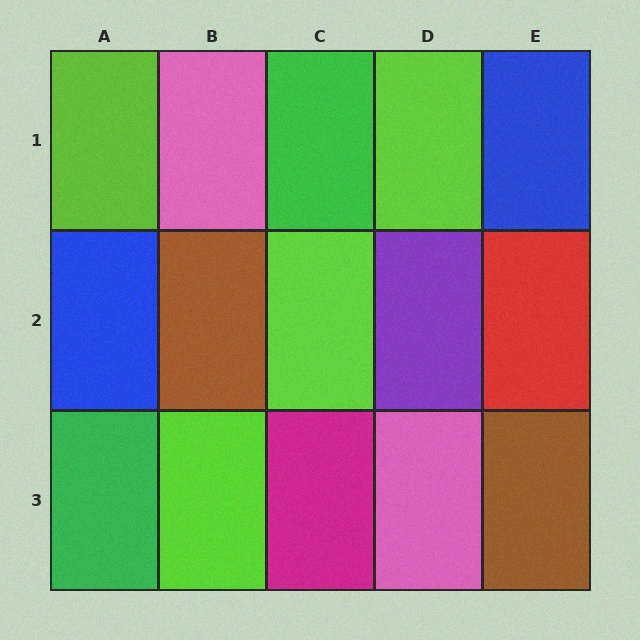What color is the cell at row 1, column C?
Green.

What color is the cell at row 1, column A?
Lime.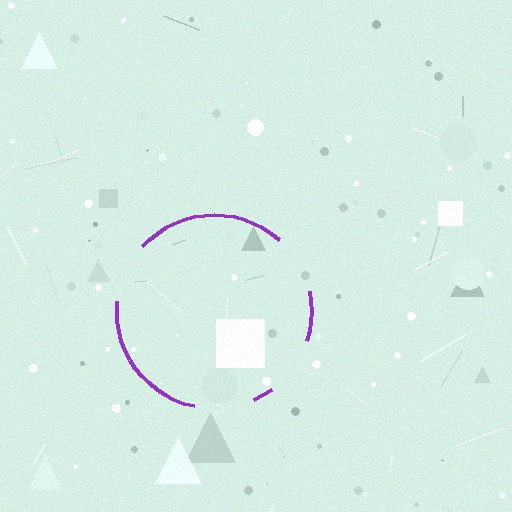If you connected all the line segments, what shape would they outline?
They would outline a circle.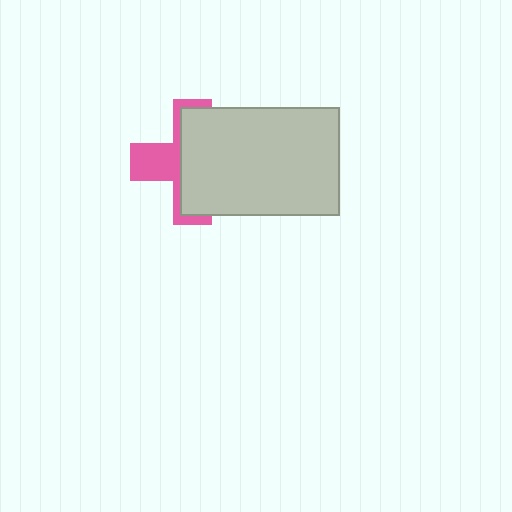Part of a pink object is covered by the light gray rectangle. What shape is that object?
It is a cross.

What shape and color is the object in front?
The object in front is a light gray rectangle.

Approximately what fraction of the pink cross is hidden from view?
Roughly 63% of the pink cross is hidden behind the light gray rectangle.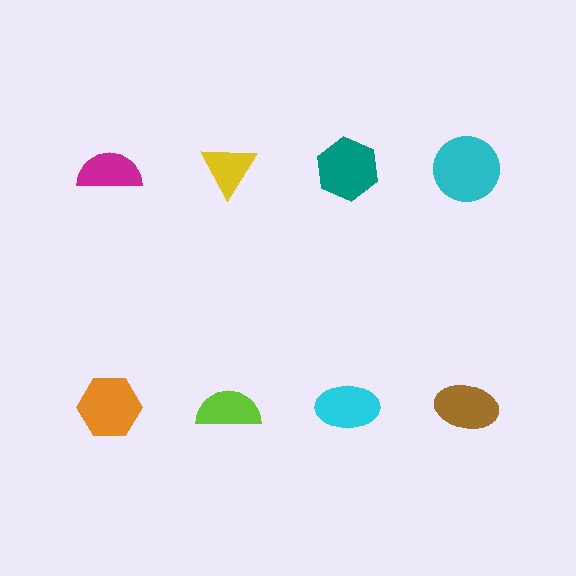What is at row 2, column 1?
An orange hexagon.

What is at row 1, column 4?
A cyan circle.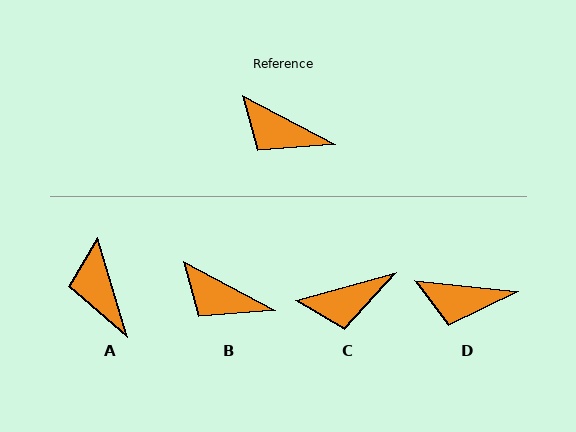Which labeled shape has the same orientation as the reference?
B.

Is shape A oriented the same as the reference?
No, it is off by about 45 degrees.